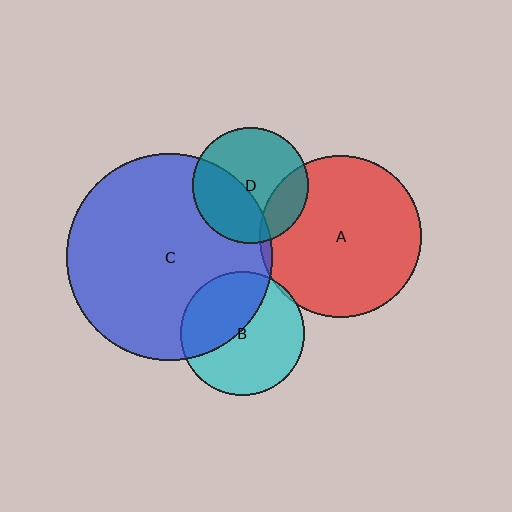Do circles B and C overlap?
Yes.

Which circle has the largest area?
Circle C (blue).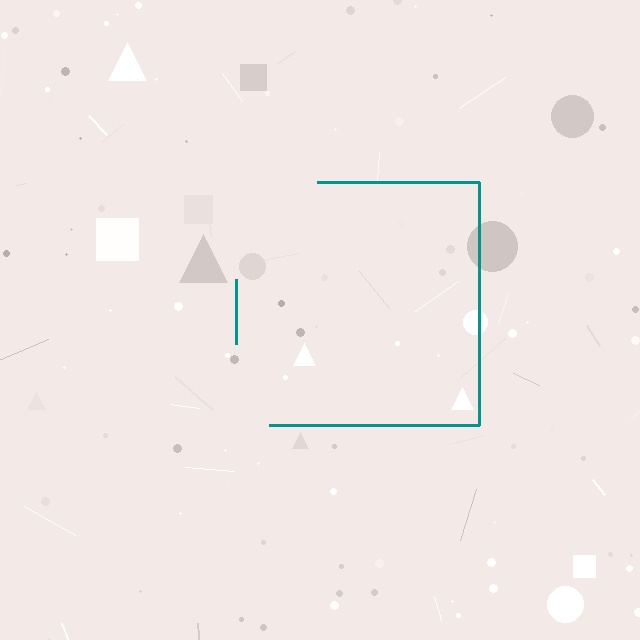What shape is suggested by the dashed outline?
The dashed outline suggests a square.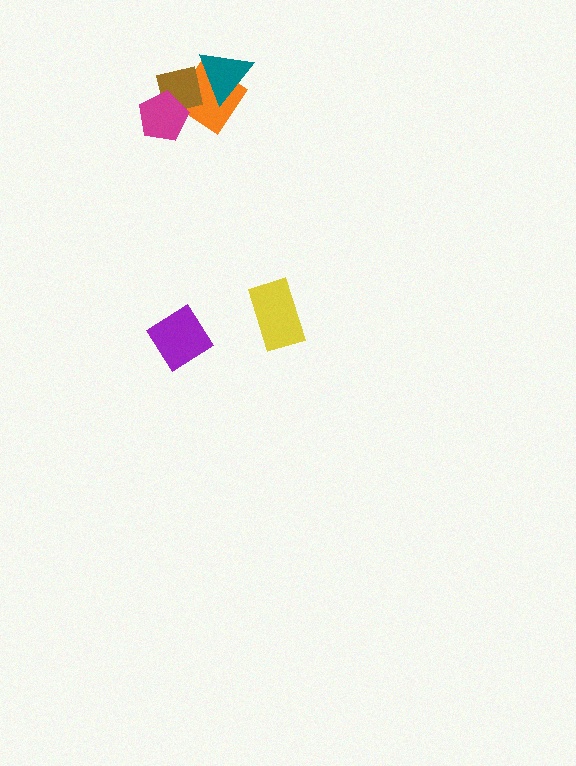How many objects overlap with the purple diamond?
0 objects overlap with the purple diamond.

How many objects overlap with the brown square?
3 objects overlap with the brown square.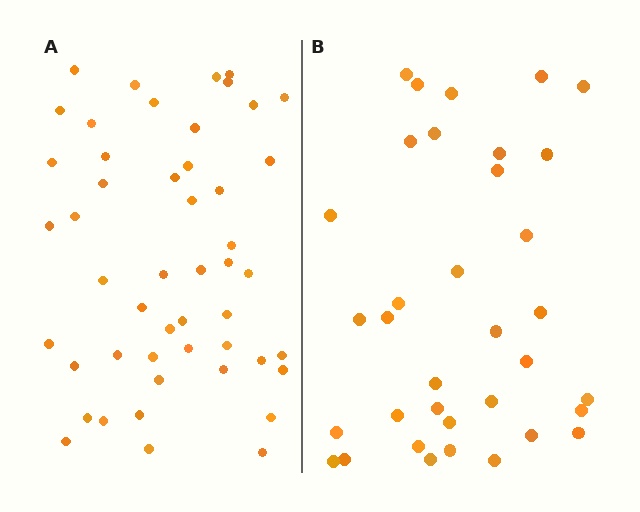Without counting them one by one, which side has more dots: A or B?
Region A (the left region) has more dots.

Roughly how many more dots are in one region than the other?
Region A has approximately 15 more dots than region B.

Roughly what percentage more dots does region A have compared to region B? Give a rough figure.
About 40% more.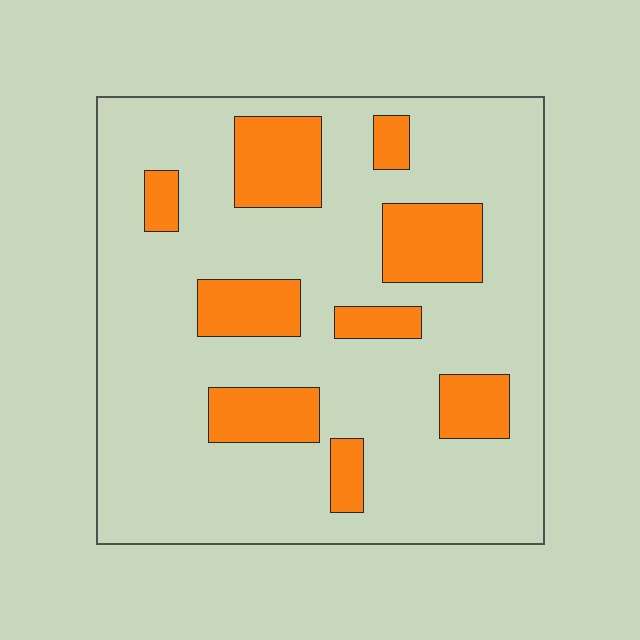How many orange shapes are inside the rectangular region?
9.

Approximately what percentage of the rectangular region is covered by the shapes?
Approximately 20%.